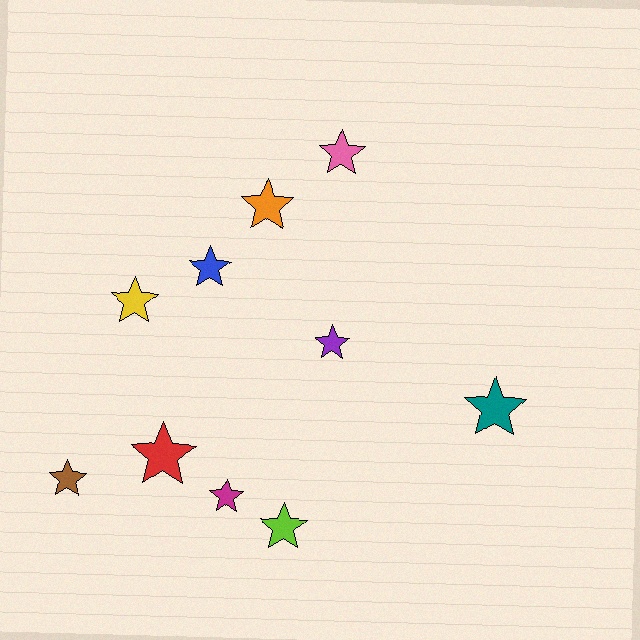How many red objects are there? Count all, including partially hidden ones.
There is 1 red object.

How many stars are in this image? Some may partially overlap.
There are 10 stars.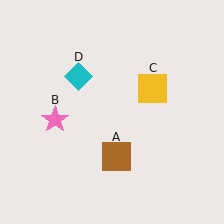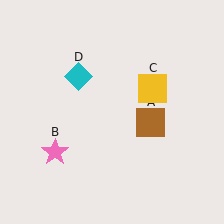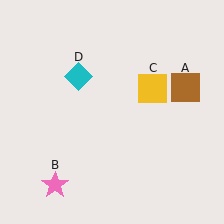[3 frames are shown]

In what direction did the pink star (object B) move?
The pink star (object B) moved down.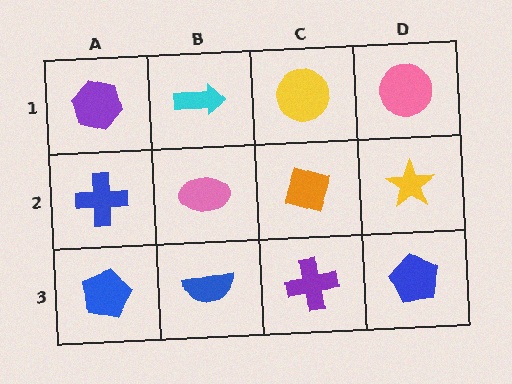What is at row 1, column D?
A pink circle.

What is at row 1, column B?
A cyan arrow.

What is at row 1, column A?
A purple hexagon.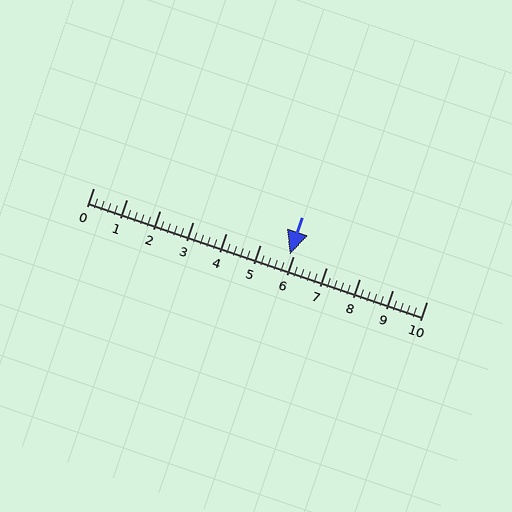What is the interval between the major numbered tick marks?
The major tick marks are spaced 1 units apart.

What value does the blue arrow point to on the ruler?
The blue arrow points to approximately 5.9.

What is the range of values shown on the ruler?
The ruler shows values from 0 to 10.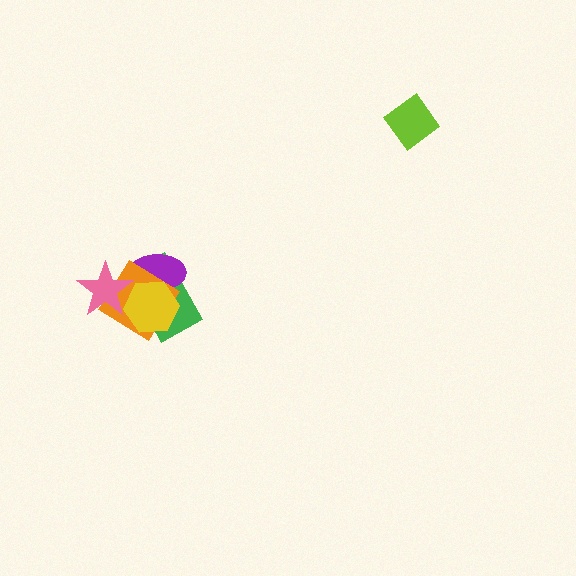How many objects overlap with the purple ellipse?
3 objects overlap with the purple ellipse.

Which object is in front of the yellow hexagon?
The pink star is in front of the yellow hexagon.